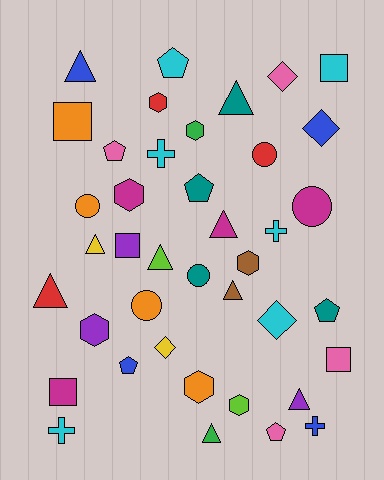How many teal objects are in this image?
There are 4 teal objects.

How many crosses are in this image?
There are 4 crosses.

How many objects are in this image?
There are 40 objects.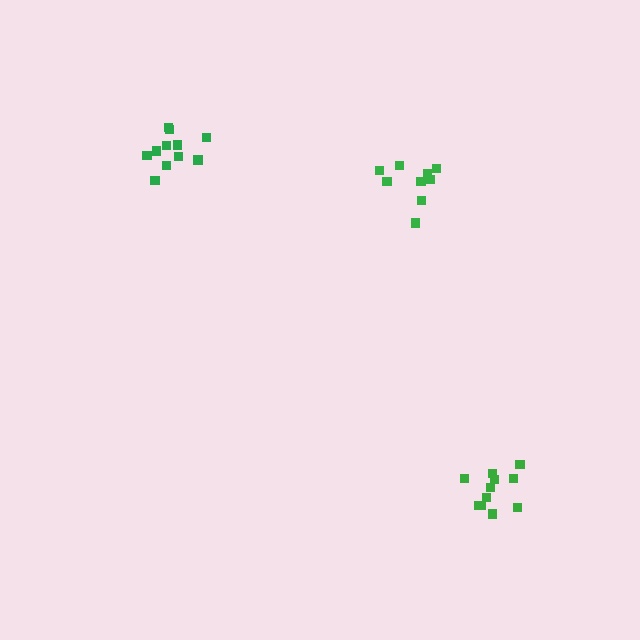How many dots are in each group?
Group 1: 9 dots, Group 2: 11 dots, Group 3: 11 dots (31 total).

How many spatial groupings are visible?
There are 3 spatial groupings.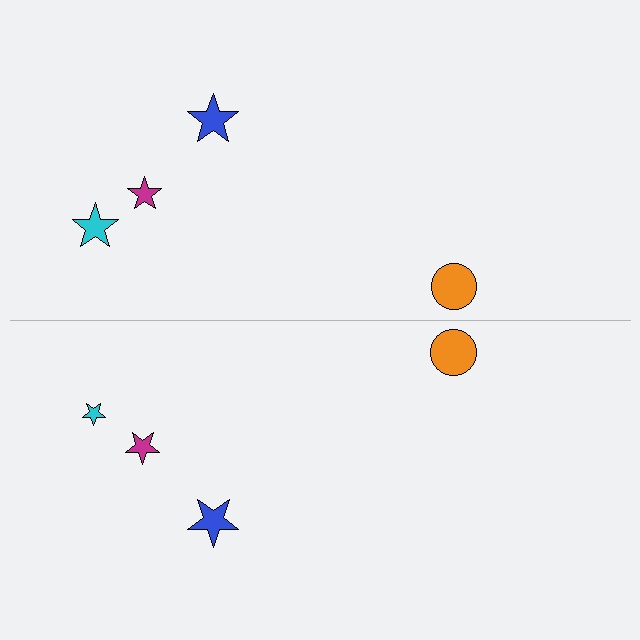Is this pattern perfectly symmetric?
No, the pattern is not perfectly symmetric. The cyan star on the bottom side has a different size than its mirror counterpart.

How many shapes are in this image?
There are 8 shapes in this image.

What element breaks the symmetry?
The cyan star on the bottom side has a different size than its mirror counterpart.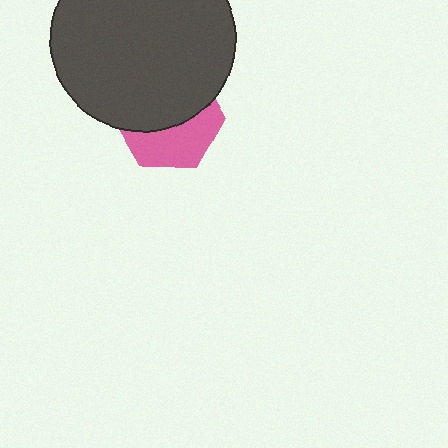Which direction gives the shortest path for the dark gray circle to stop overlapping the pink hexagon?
Moving up gives the shortest separation.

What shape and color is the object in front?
The object in front is a dark gray circle.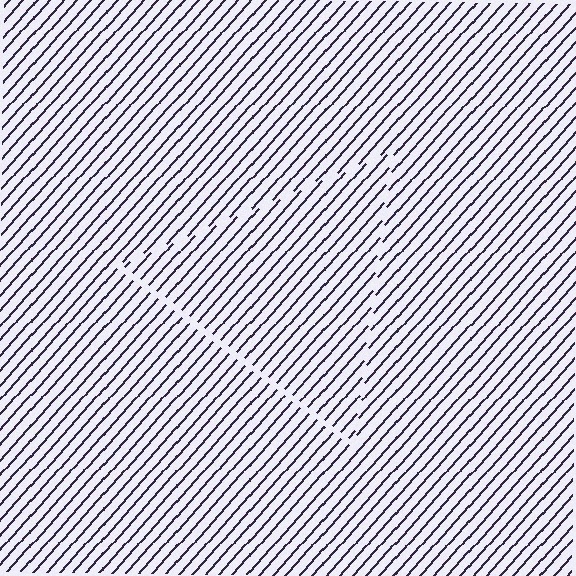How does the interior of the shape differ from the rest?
The interior of the shape contains the same grating, shifted by half a period — the contour is defined by the phase discontinuity where line-ends from the inner and outer gratings abut.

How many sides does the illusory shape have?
3 sides — the line-ends trace a triangle.